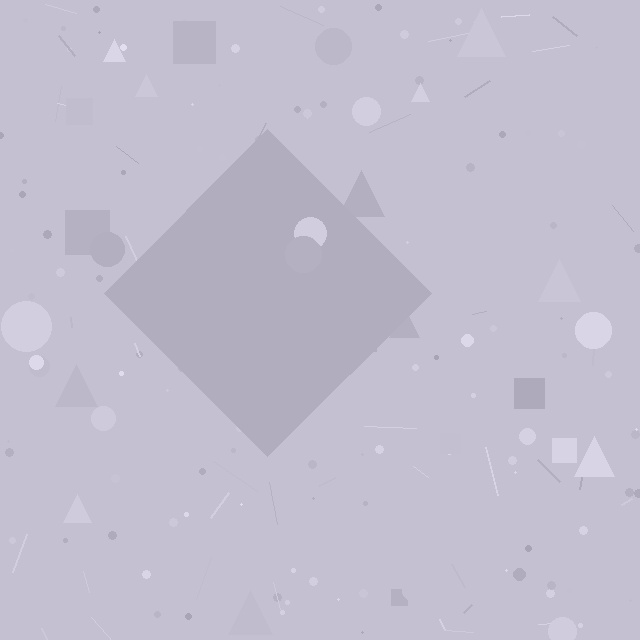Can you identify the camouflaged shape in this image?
The camouflaged shape is a diamond.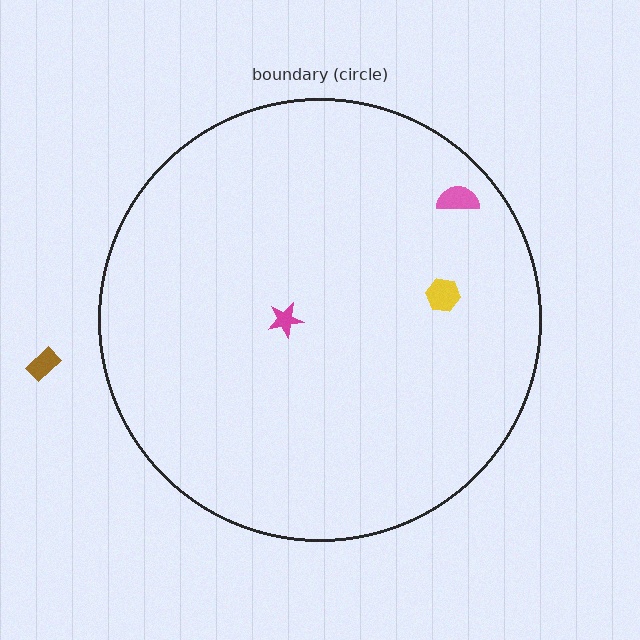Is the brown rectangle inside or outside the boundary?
Outside.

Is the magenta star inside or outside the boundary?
Inside.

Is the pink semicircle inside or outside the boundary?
Inside.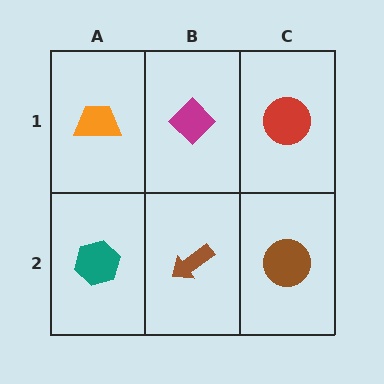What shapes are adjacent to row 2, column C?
A red circle (row 1, column C), a brown arrow (row 2, column B).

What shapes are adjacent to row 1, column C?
A brown circle (row 2, column C), a magenta diamond (row 1, column B).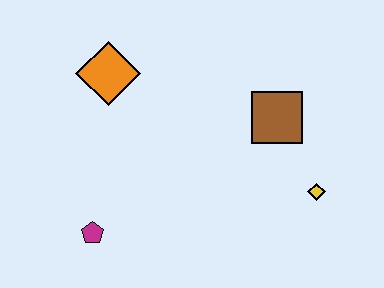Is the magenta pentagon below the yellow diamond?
Yes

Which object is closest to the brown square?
The yellow diamond is closest to the brown square.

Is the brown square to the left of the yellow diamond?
Yes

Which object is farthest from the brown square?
The magenta pentagon is farthest from the brown square.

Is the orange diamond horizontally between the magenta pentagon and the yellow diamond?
Yes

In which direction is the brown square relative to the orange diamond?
The brown square is to the right of the orange diamond.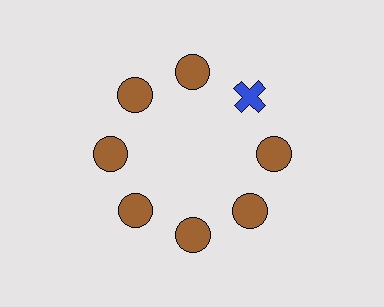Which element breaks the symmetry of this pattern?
The blue cross at roughly the 2 o'clock position breaks the symmetry. All other shapes are brown circles.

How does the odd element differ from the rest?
It differs in both color (blue instead of brown) and shape (cross instead of circle).